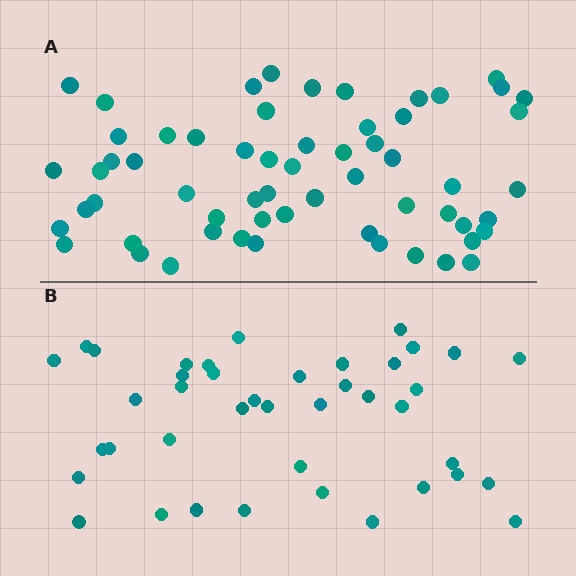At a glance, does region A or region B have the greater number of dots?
Region A (the top region) has more dots.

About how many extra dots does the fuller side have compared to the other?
Region A has approximately 20 more dots than region B.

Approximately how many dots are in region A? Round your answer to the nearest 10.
About 60 dots.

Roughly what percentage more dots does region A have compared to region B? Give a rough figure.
About 45% more.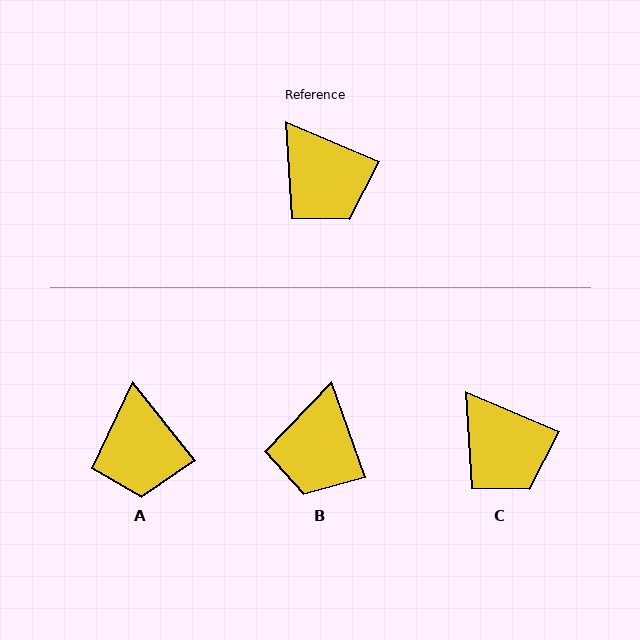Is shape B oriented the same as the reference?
No, it is off by about 48 degrees.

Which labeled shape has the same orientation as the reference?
C.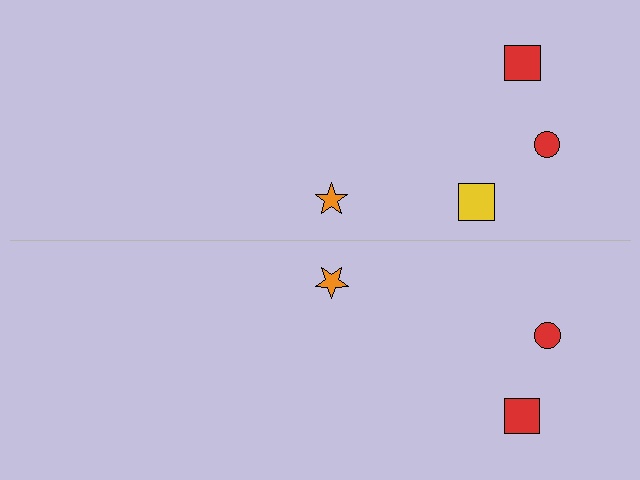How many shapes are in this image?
There are 7 shapes in this image.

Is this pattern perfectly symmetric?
No, the pattern is not perfectly symmetric. A yellow square is missing from the bottom side.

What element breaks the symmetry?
A yellow square is missing from the bottom side.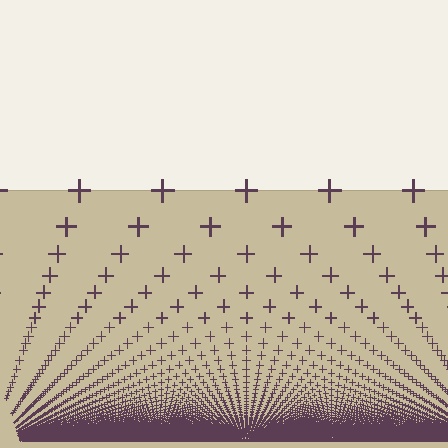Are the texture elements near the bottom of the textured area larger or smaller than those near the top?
Smaller. The gradient is inverted — elements near the bottom are smaller and denser.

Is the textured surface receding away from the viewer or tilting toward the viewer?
The surface appears to tilt toward the viewer. Texture elements get larger and sparser toward the top.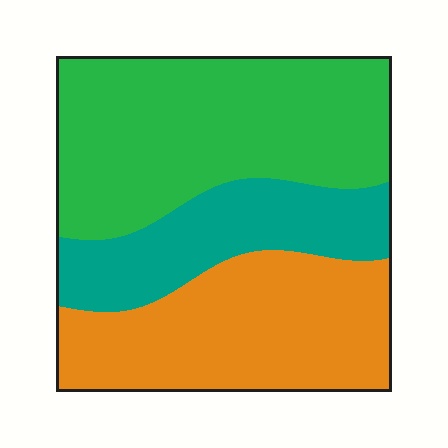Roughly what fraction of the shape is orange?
Orange covers around 35% of the shape.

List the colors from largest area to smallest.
From largest to smallest: green, orange, teal.